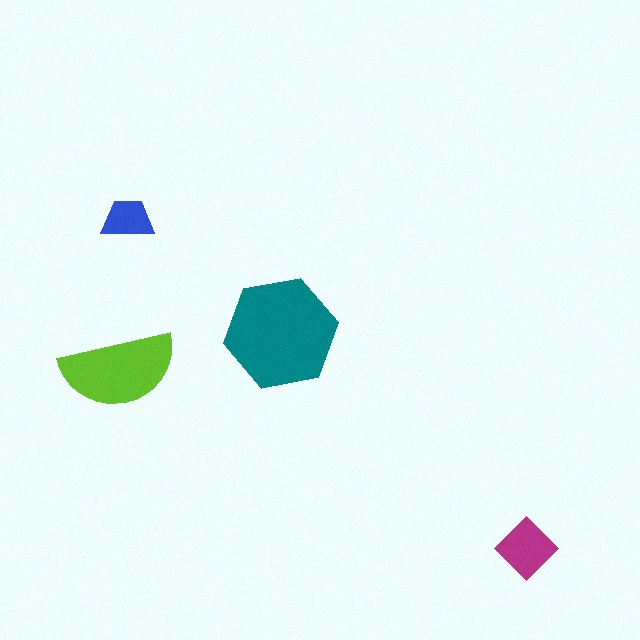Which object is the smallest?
The blue trapezoid.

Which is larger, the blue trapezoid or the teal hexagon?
The teal hexagon.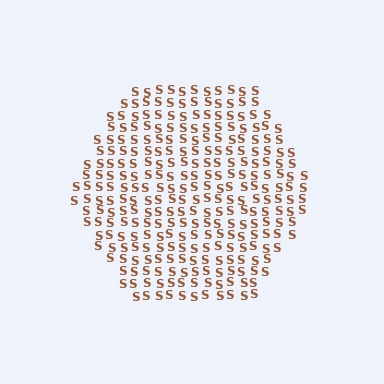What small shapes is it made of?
It is made of small letter S's.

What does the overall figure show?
The overall figure shows a hexagon.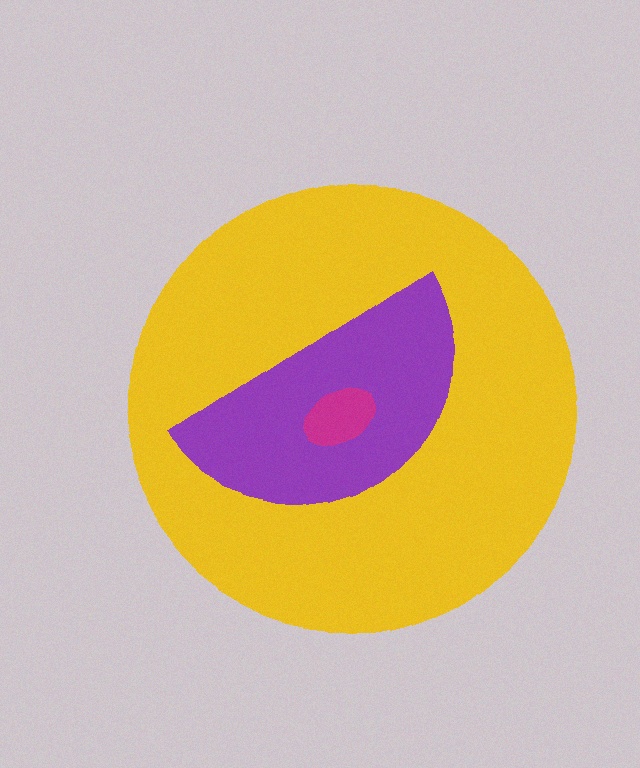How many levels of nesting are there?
3.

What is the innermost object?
The magenta ellipse.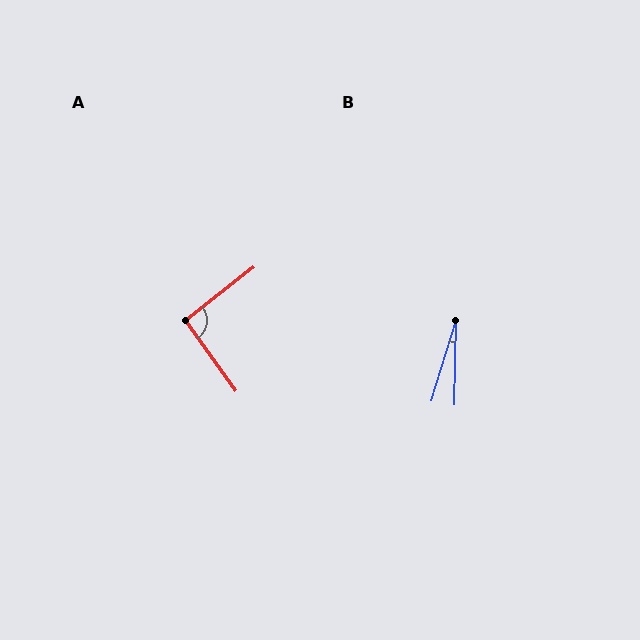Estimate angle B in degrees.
Approximately 16 degrees.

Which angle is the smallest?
B, at approximately 16 degrees.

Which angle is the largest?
A, at approximately 92 degrees.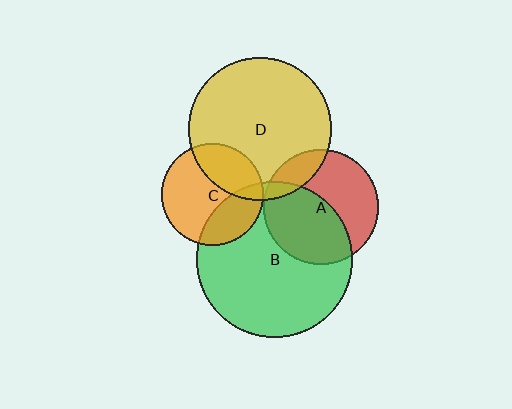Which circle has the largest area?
Circle B (green).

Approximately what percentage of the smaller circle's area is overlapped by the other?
Approximately 50%.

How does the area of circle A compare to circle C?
Approximately 1.3 times.